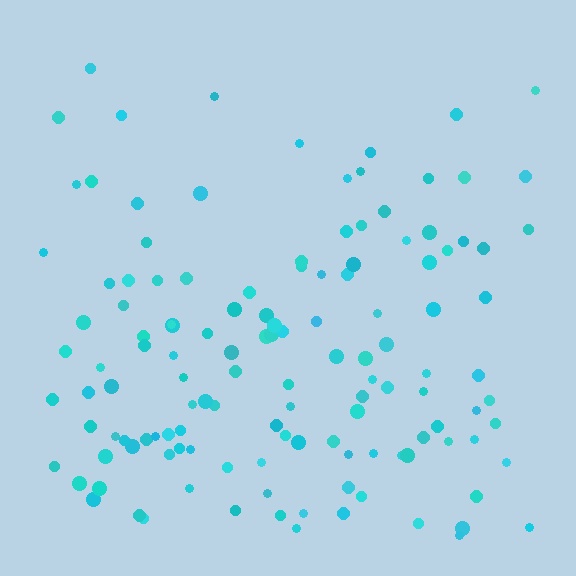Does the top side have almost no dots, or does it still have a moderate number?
Still a moderate number, just noticeably fewer than the bottom.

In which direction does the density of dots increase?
From top to bottom, with the bottom side densest.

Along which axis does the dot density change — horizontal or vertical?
Vertical.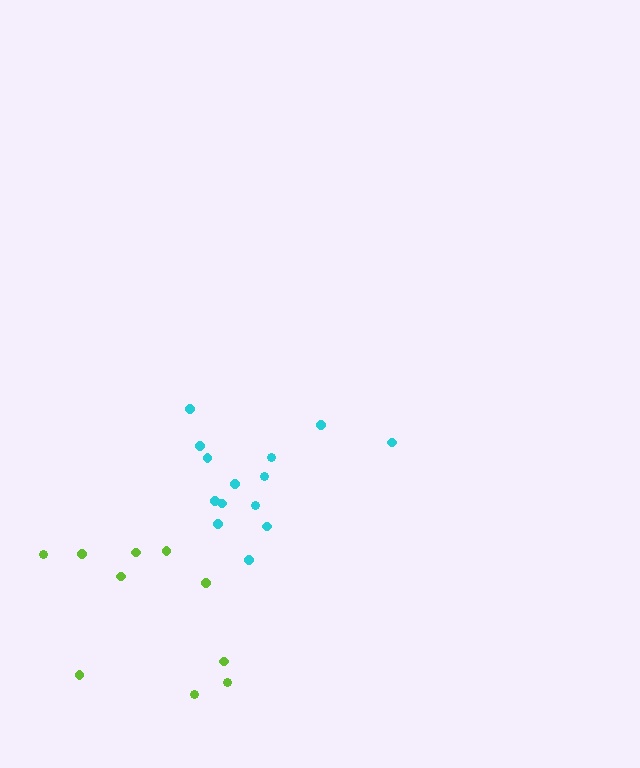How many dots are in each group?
Group 1: 10 dots, Group 2: 14 dots (24 total).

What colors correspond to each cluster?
The clusters are colored: lime, cyan.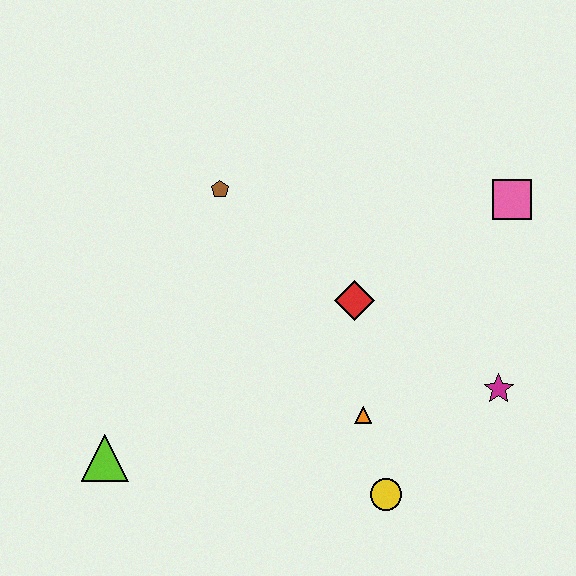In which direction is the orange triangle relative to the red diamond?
The orange triangle is below the red diamond.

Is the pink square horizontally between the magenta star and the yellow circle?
No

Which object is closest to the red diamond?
The orange triangle is closest to the red diamond.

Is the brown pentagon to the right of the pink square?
No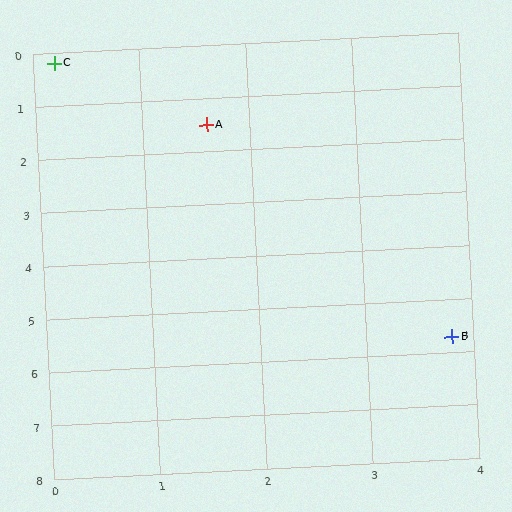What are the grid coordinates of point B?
Point B is at approximately (3.8, 5.7).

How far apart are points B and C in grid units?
Points B and C are about 6.6 grid units apart.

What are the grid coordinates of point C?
Point C is at approximately (0.2, 0.2).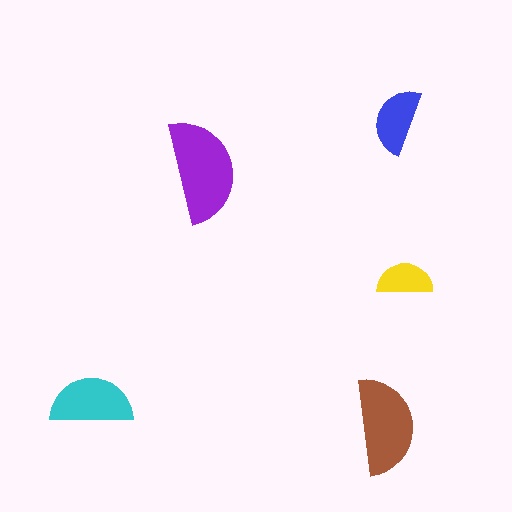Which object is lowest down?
The brown semicircle is bottommost.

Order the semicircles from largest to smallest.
the purple one, the brown one, the cyan one, the blue one, the yellow one.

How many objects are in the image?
There are 5 objects in the image.